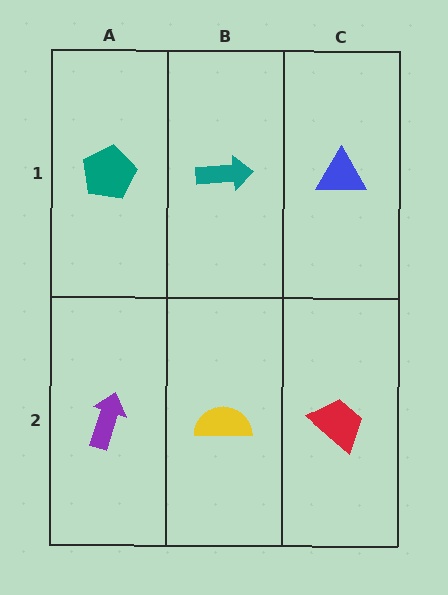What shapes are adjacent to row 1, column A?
A purple arrow (row 2, column A), a teal arrow (row 1, column B).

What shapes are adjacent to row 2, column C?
A blue triangle (row 1, column C), a yellow semicircle (row 2, column B).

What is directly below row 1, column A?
A purple arrow.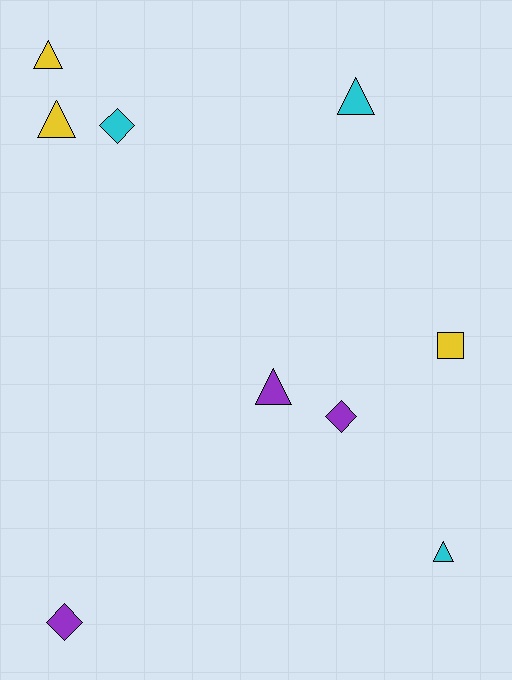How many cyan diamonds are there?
There is 1 cyan diamond.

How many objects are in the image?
There are 9 objects.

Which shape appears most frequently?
Triangle, with 5 objects.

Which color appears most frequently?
Purple, with 3 objects.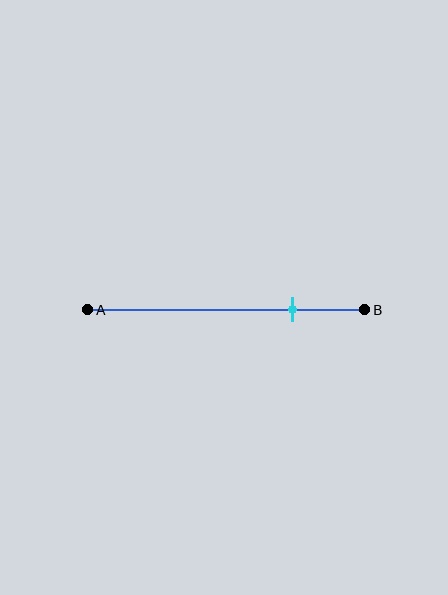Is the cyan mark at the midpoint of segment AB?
No, the mark is at about 75% from A, not at the 50% midpoint.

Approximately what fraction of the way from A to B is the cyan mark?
The cyan mark is approximately 75% of the way from A to B.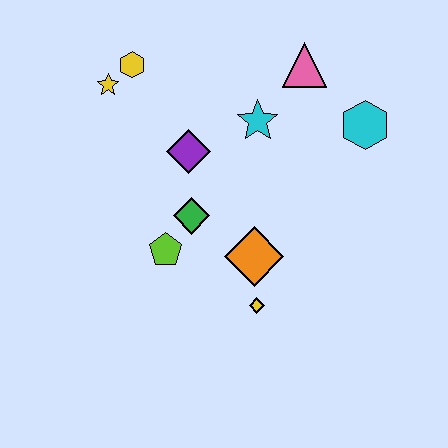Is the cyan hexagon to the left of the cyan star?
No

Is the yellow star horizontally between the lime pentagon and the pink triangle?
No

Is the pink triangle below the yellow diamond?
No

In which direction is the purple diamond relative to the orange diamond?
The purple diamond is above the orange diamond.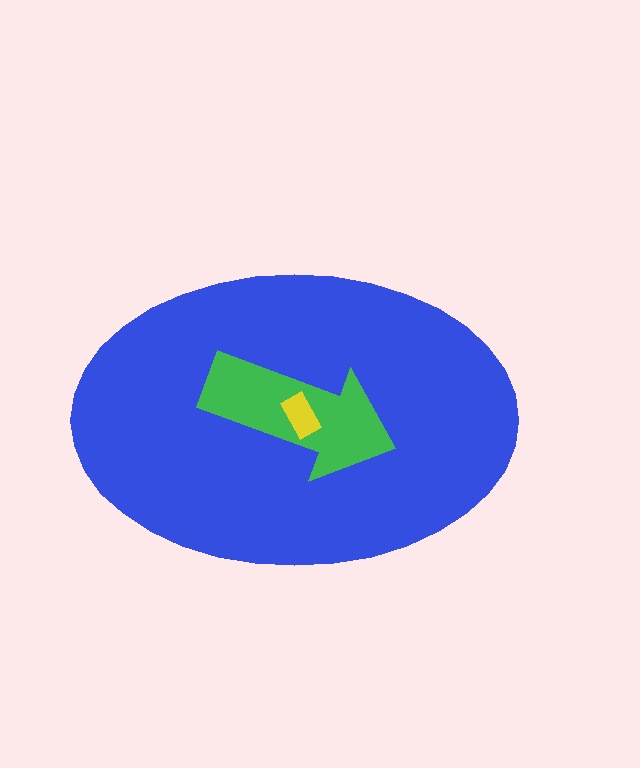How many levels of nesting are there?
3.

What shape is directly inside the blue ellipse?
The green arrow.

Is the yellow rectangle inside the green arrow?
Yes.